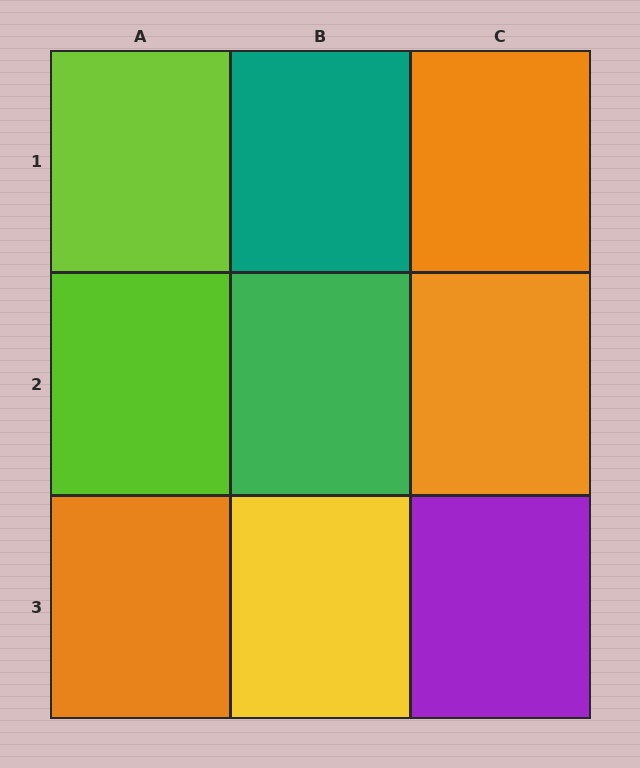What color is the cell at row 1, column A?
Lime.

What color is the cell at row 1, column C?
Orange.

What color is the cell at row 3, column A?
Orange.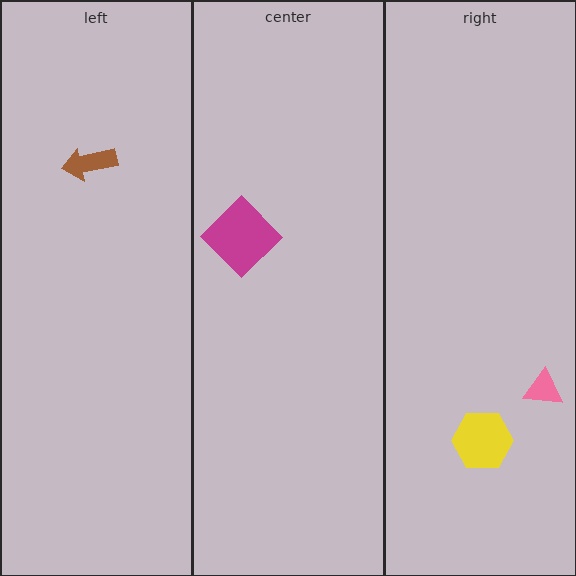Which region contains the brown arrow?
The left region.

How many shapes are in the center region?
1.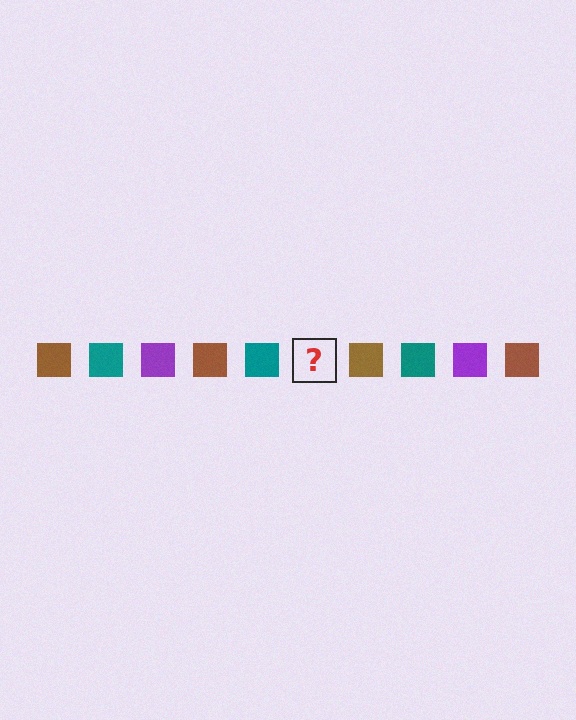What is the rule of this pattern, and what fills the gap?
The rule is that the pattern cycles through brown, teal, purple squares. The gap should be filled with a purple square.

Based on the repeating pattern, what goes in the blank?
The blank should be a purple square.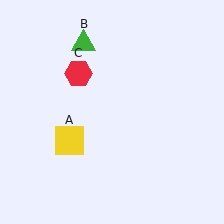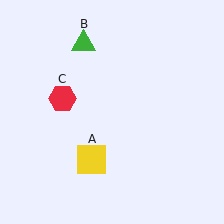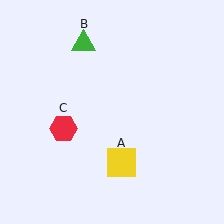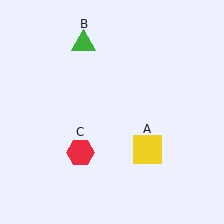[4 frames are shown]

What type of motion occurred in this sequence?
The yellow square (object A), red hexagon (object C) rotated counterclockwise around the center of the scene.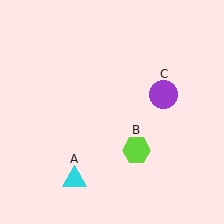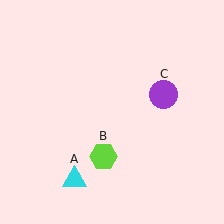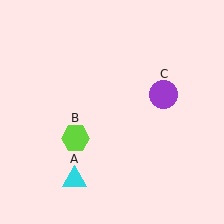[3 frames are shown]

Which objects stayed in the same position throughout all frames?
Cyan triangle (object A) and purple circle (object C) remained stationary.